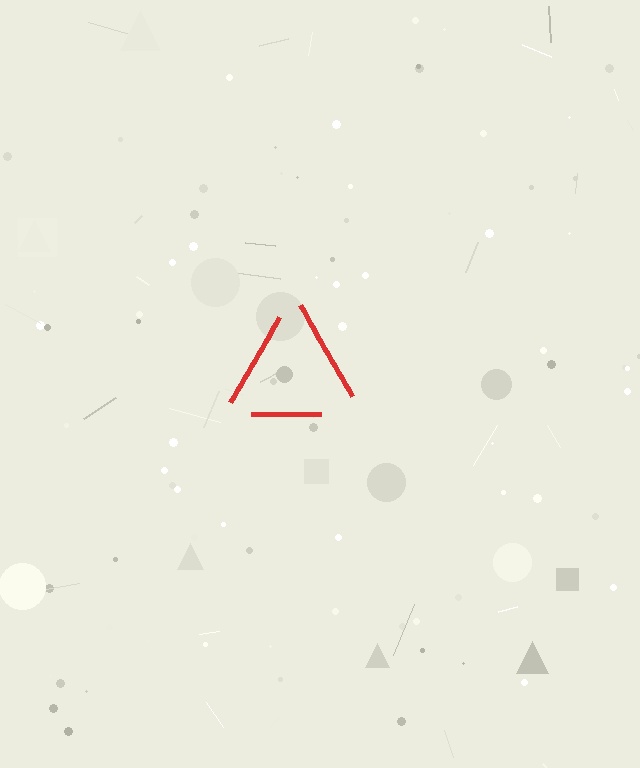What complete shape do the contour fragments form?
The contour fragments form a triangle.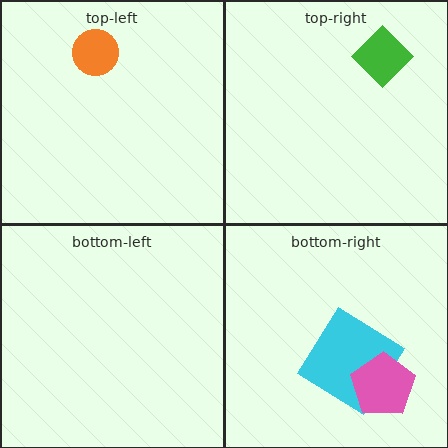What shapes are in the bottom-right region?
The cyan diamond, the pink pentagon.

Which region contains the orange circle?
The top-left region.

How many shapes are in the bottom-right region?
2.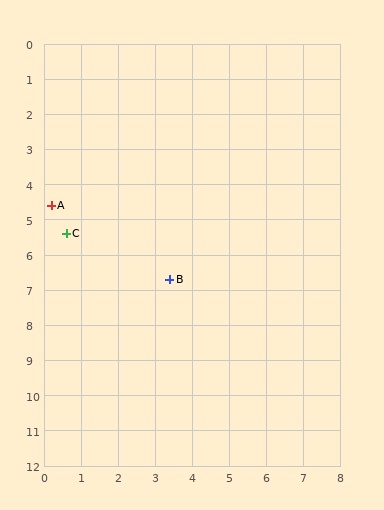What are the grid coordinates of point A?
Point A is at approximately (0.2, 4.6).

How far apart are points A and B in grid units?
Points A and B are about 3.8 grid units apart.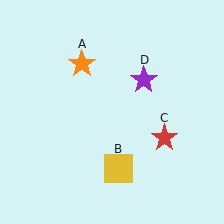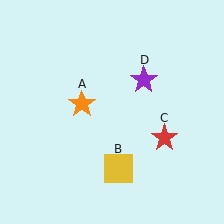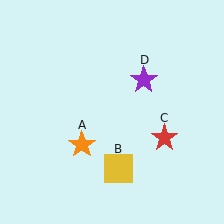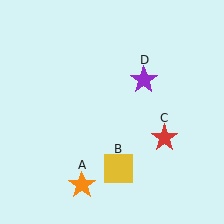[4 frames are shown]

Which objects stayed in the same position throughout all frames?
Yellow square (object B) and red star (object C) and purple star (object D) remained stationary.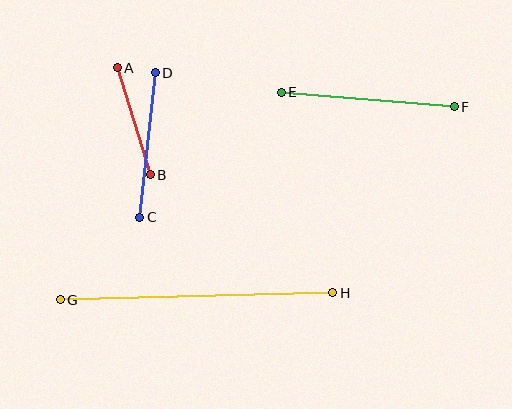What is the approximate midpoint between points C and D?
The midpoint is at approximately (148, 145) pixels.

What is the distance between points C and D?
The distance is approximately 145 pixels.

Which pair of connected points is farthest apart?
Points G and H are farthest apart.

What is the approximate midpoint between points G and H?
The midpoint is at approximately (197, 296) pixels.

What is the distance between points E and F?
The distance is approximately 174 pixels.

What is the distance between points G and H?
The distance is approximately 273 pixels.